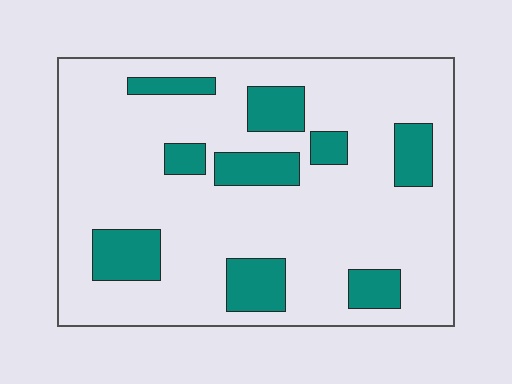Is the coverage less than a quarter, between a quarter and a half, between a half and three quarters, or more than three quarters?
Less than a quarter.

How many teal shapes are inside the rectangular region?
9.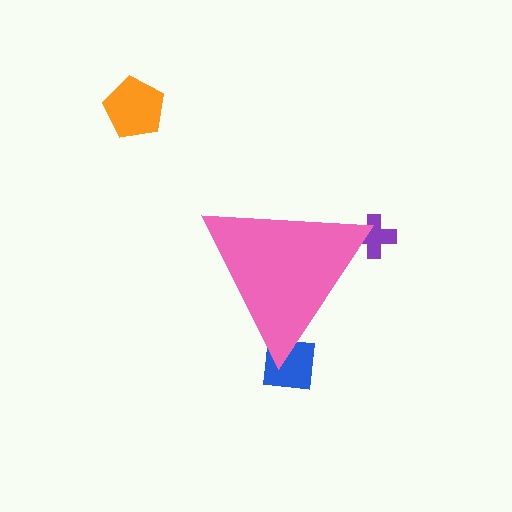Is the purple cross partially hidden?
Yes, the purple cross is partially hidden behind the pink triangle.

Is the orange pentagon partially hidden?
No, the orange pentagon is fully visible.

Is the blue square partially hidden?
Yes, the blue square is partially hidden behind the pink triangle.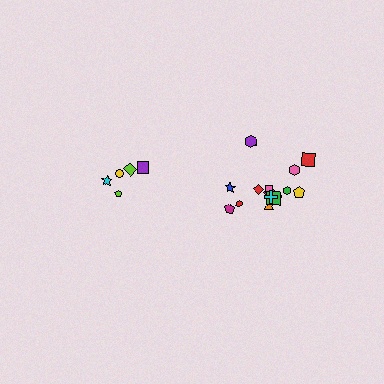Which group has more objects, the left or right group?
The right group.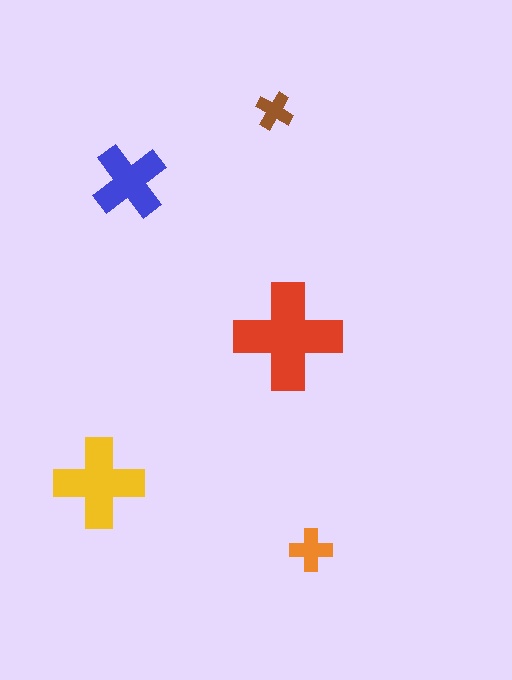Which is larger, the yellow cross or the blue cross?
The yellow one.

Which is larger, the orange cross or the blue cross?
The blue one.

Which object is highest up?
The brown cross is topmost.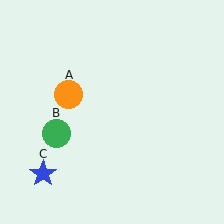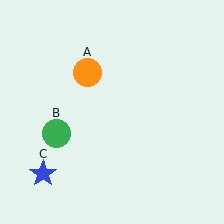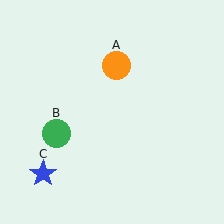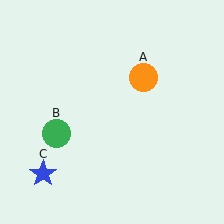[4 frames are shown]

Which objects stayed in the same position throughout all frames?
Green circle (object B) and blue star (object C) remained stationary.